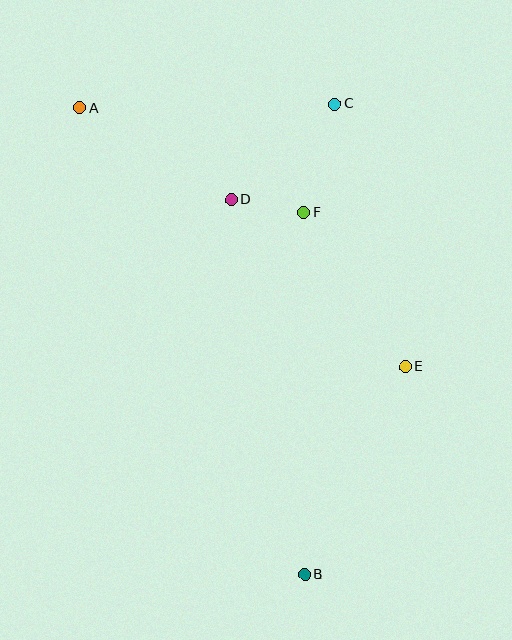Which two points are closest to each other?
Points D and F are closest to each other.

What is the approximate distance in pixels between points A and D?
The distance between A and D is approximately 177 pixels.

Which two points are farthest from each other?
Points A and B are farthest from each other.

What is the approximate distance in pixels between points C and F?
The distance between C and F is approximately 113 pixels.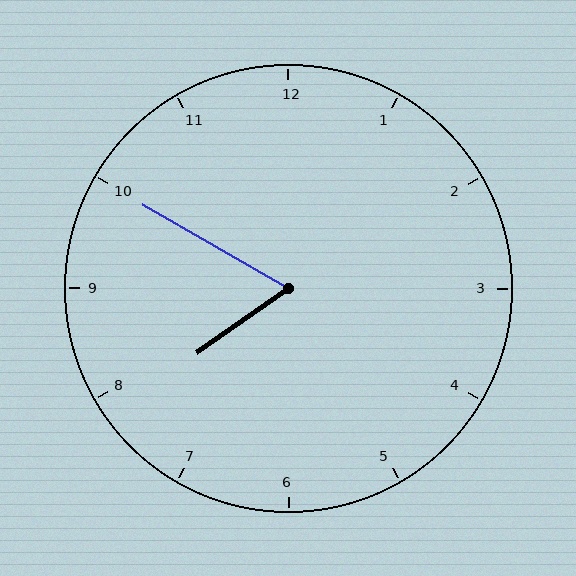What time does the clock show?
7:50.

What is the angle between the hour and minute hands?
Approximately 65 degrees.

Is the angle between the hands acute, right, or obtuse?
It is acute.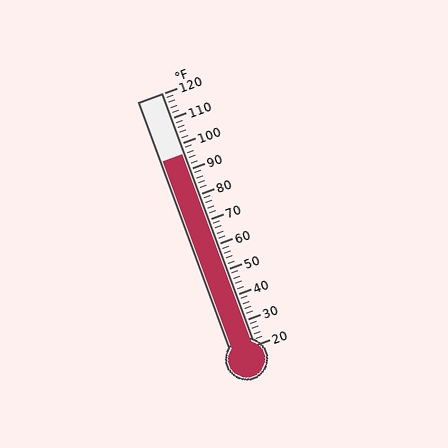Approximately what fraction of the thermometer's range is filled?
The thermometer is filled to approximately 75% of its range.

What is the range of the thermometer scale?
The thermometer scale ranges from 20°F to 120°F.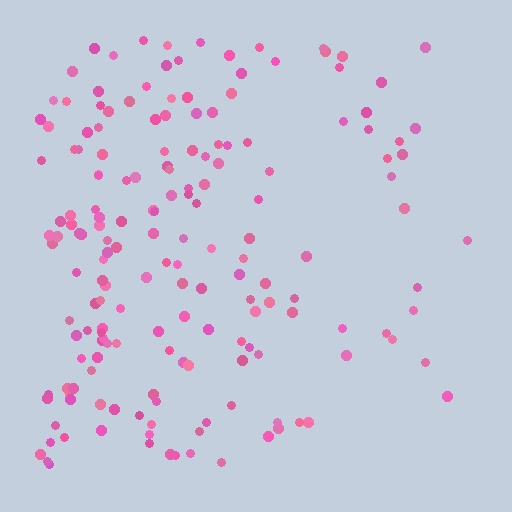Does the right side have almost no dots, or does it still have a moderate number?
Still a moderate number, just noticeably fewer than the left.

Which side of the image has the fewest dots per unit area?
The right.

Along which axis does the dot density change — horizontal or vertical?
Horizontal.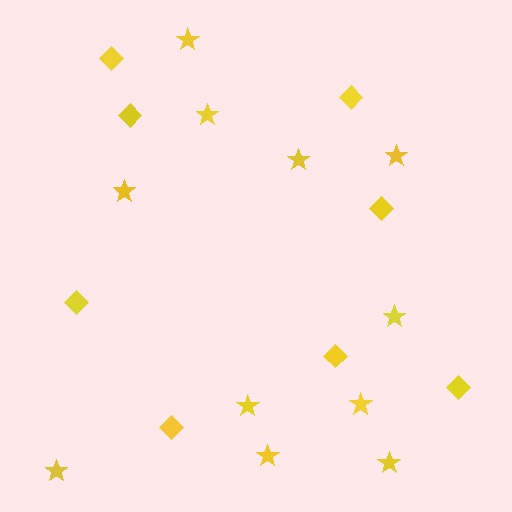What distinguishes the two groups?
There are 2 groups: one group of diamonds (8) and one group of stars (11).